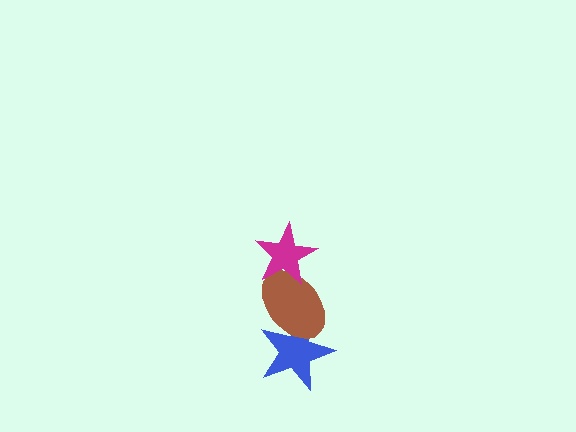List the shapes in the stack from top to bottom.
From top to bottom: the magenta star, the brown ellipse, the blue star.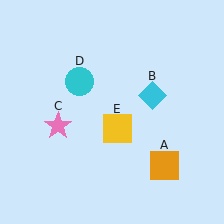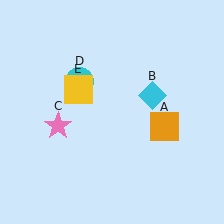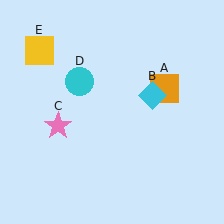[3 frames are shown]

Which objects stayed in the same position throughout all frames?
Cyan diamond (object B) and pink star (object C) and cyan circle (object D) remained stationary.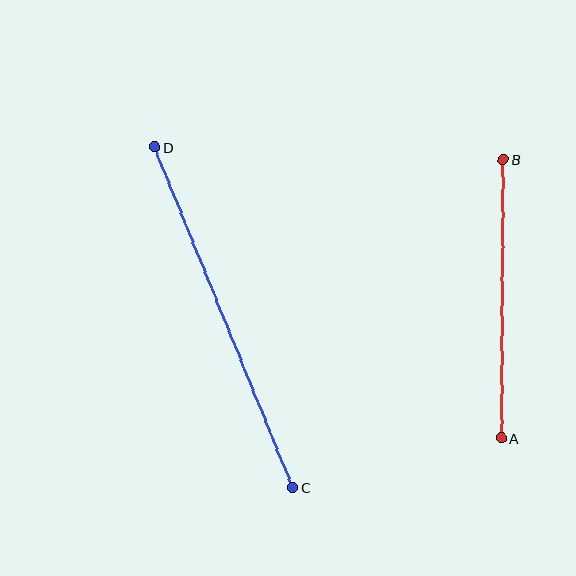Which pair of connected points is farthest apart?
Points C and D are farthest apart.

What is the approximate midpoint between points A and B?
The midpoint is at approximately (502, 299) pixels.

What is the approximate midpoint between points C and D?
The midpoint is at approximately (224, 317) pixels.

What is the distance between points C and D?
The distance is approximately 368 pixels.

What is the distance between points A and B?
The distance is approximately 279 pixels.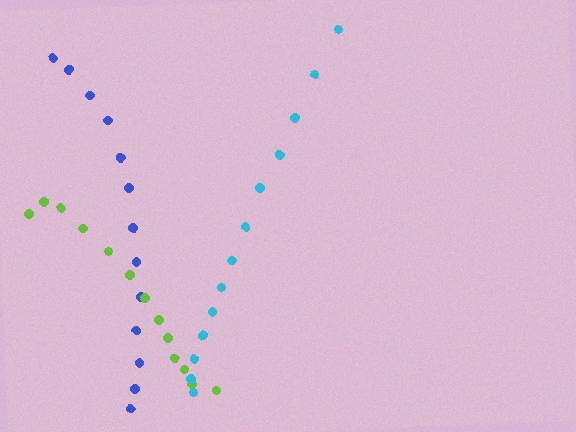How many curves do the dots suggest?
There are 3 distinct paths.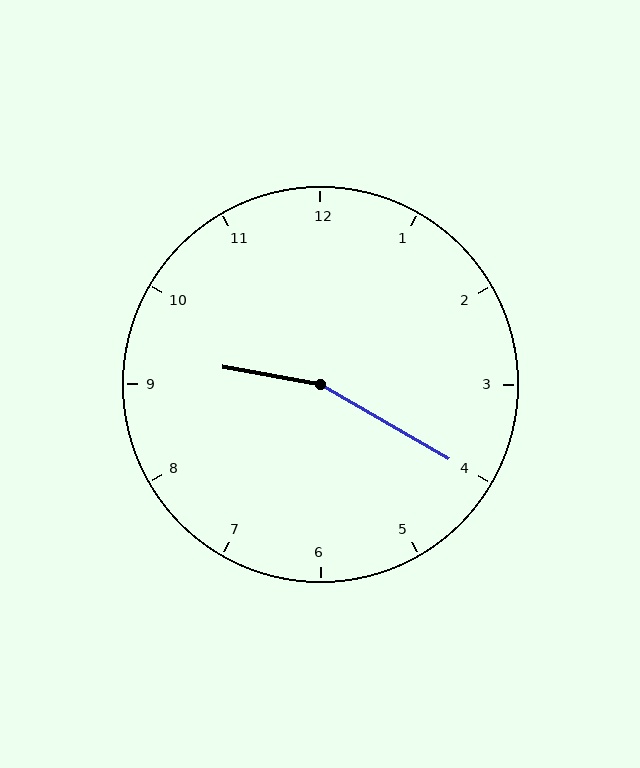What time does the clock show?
9:20.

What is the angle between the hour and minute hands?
Approximately 160 degrees.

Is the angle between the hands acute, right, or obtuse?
It is obtuse.